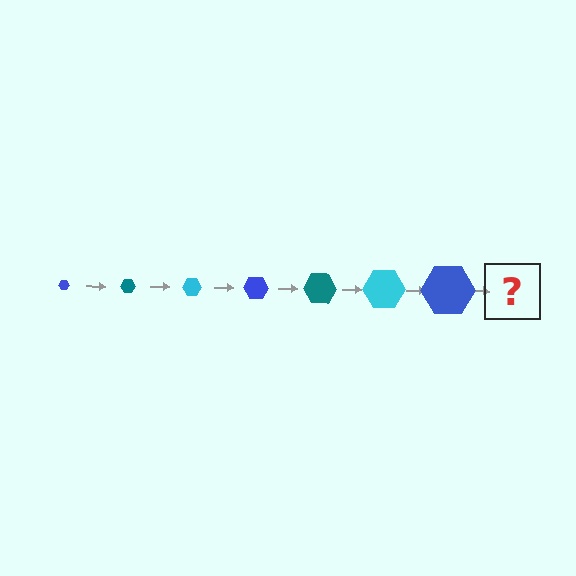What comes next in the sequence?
The next element should be a teal hexagon, larger than the previous one.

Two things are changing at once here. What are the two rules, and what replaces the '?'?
The two rules are that the hexagon grows larger each step and the color cycles through blue, teal, and cyan. The '?' should be a teal hexagon, larger than the previous one.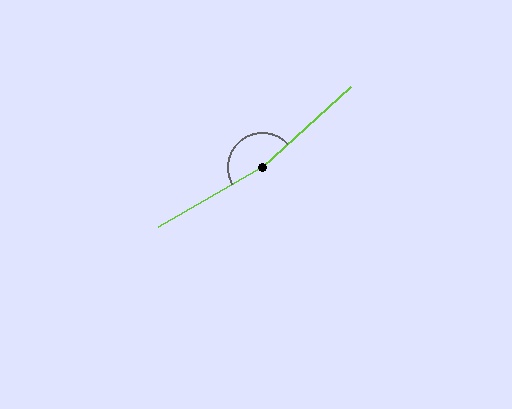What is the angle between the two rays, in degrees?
Approximately 168 degrees.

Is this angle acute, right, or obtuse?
It is obtuse.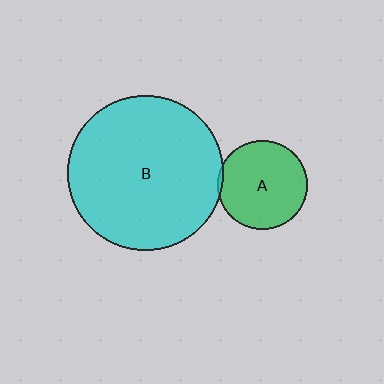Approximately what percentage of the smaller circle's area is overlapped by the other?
Approximately 5%.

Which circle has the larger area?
Circle B (cyan).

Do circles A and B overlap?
Yes.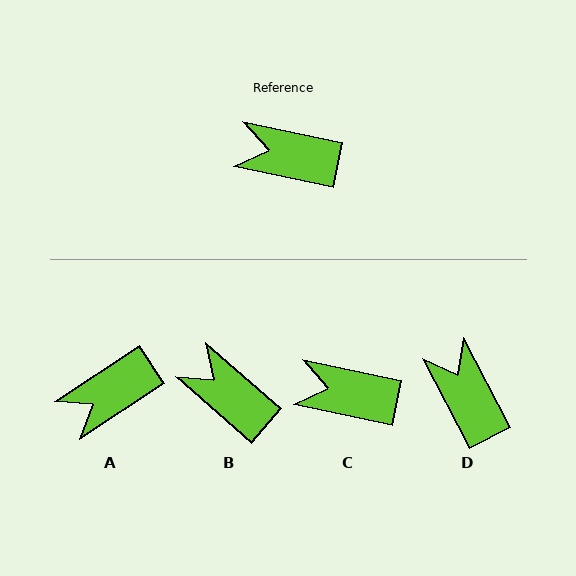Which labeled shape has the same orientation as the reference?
C.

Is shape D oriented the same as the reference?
No, it is off by about 51 degrees.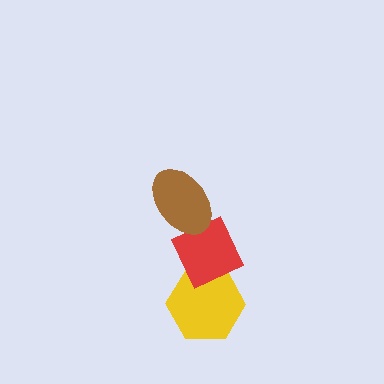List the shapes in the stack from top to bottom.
From top to bottom: the brown ellipse, the red diamond, the yellow hexagon.